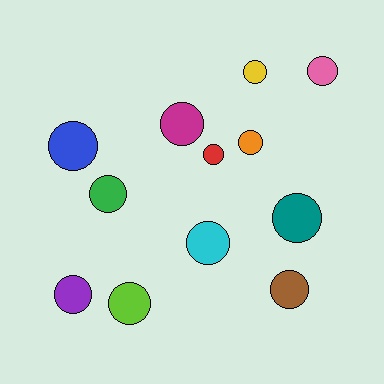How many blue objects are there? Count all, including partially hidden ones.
There is 1 blue object.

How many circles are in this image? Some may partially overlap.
There are 12 circles.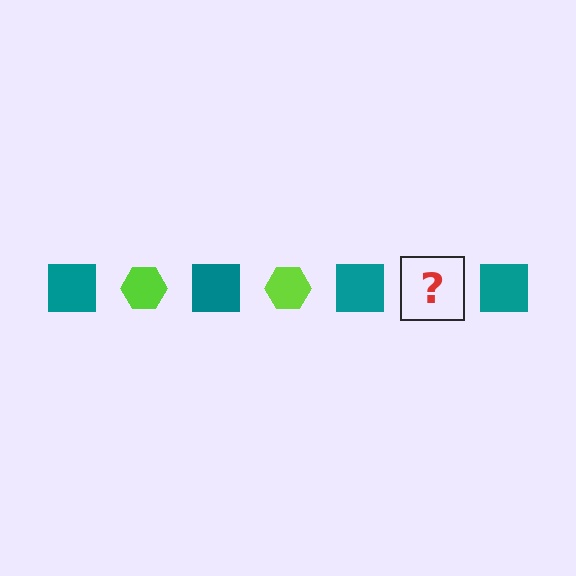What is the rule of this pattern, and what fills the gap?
The rule is that the pattern alternates between teal square and lime hexagon. The gap should be filled with a lime hexagon.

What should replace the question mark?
The question mark should be replaced with a lime hexagon.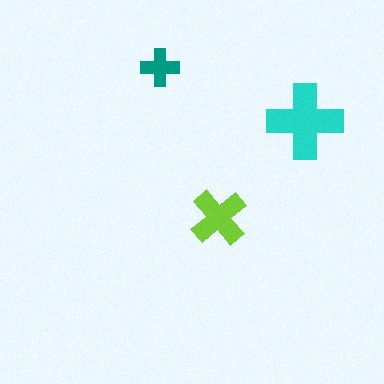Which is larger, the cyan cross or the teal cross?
The cyan one.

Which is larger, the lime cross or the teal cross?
The lime one.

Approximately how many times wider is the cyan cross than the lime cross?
About 1.5 times wider.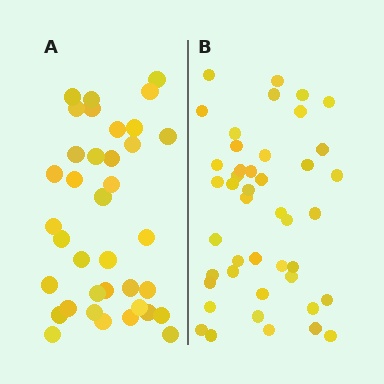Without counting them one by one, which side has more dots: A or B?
Region B (the right region) has more dots.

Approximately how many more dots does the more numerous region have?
Region B has roughly 8 or so more dots than region A.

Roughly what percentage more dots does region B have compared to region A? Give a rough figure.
About 20% more.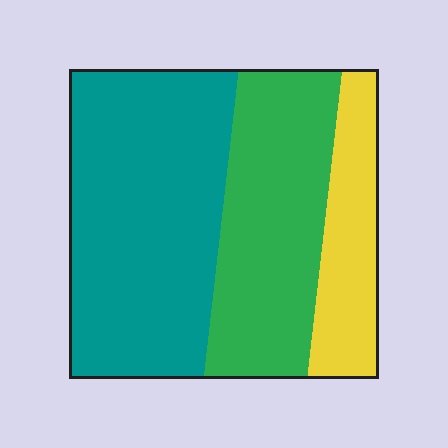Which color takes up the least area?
Yellow, at roughly 20%.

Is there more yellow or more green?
Green.